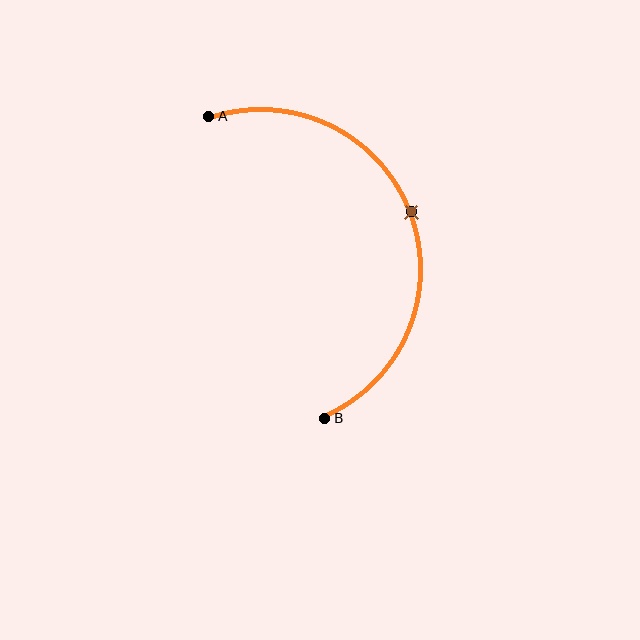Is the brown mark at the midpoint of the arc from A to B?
Yes. The brown mark lies on the arc at equal arc-length from both A and B — it is the arc midpoint.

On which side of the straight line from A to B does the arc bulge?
The arc bulges to the right of the straight line connecting A and B.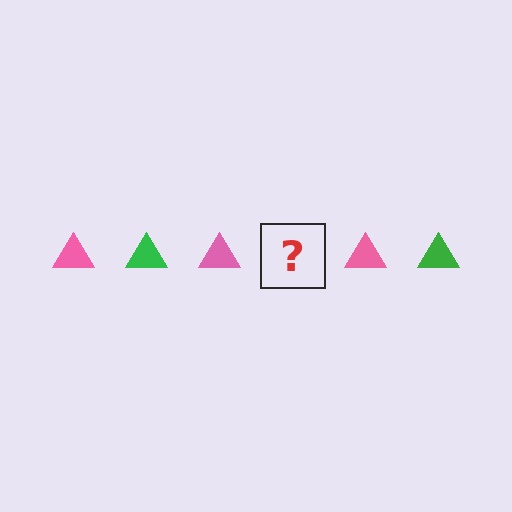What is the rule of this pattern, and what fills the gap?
The rule is that the pattern cycles through pink, green triangles. The gap should be filled with a green triangle.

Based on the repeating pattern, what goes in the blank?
The blank should be a green triangle.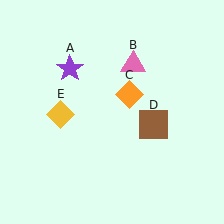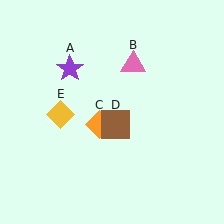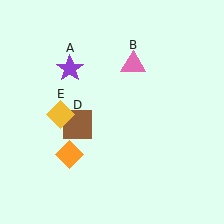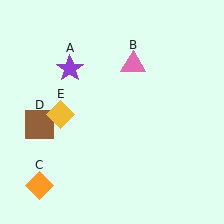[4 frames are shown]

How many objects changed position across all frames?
2 objects changed position: orange diamond (object C), brown square (object D).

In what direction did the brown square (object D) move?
The brown square (object D) moved left.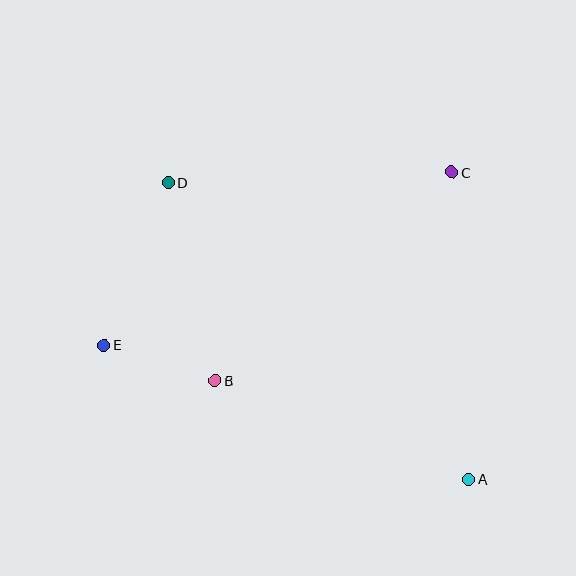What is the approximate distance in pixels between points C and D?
The distance between C and D is approximately 284 pixels.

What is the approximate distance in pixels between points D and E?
The distance between D and E is approximately 175 pixels.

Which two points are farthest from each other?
Points A and D are farthest from each other.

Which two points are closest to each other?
Points B and E are closest to each other.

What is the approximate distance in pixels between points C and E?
The distance between C and E is approximately 388 pixels.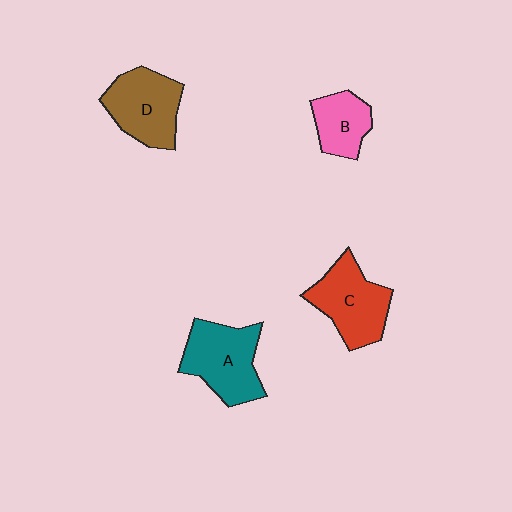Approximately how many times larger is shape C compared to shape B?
Approximately 1.6 times.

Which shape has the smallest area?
Shape B (pink).